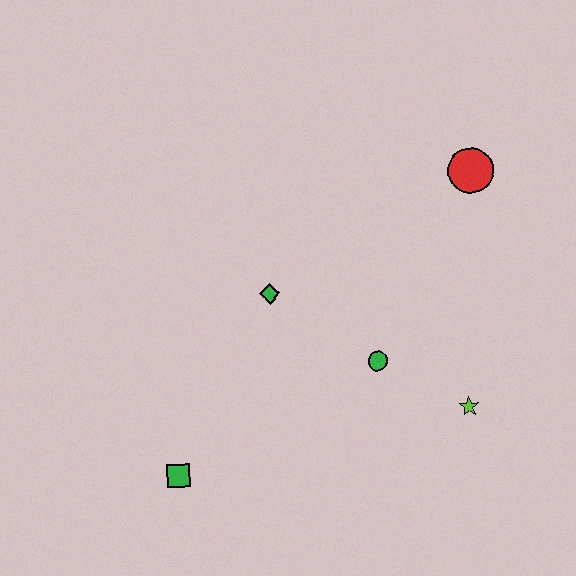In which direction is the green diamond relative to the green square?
The green diamond is above the green square.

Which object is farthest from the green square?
The red circle is farthest from the green square.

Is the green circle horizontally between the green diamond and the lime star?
Yes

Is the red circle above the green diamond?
Yes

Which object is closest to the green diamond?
The green circle is closest to the green diamond.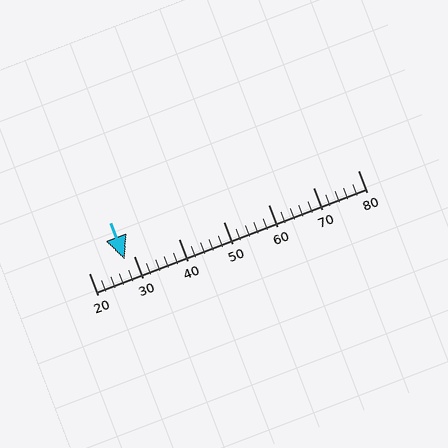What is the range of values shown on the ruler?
The ruler shows values from 20 to 80.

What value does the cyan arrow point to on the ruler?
The cyan arrow points to approximately 28.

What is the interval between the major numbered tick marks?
The major tick marks are spaced 10 units apart.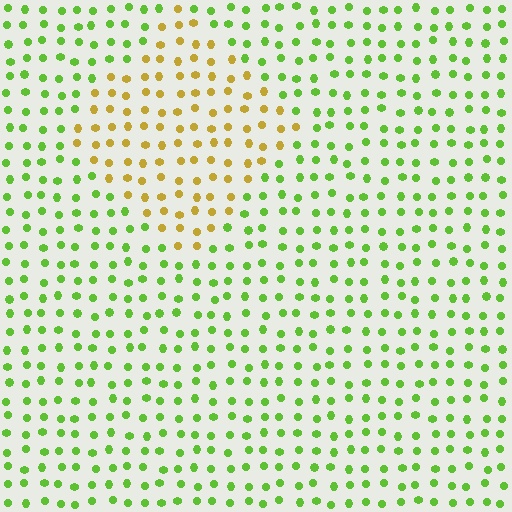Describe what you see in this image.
The image is filled with small lime elements in a uniform arrangement. A diamond-shaped region is visible where the elements are tinted to a slightly different hue, forming a subtle color boundary.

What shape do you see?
I see a diamond.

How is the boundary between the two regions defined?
The boundary is defined purely by a slight shift in hue (about 54 degrees). Spacing, size, and orientation are identical on both sides.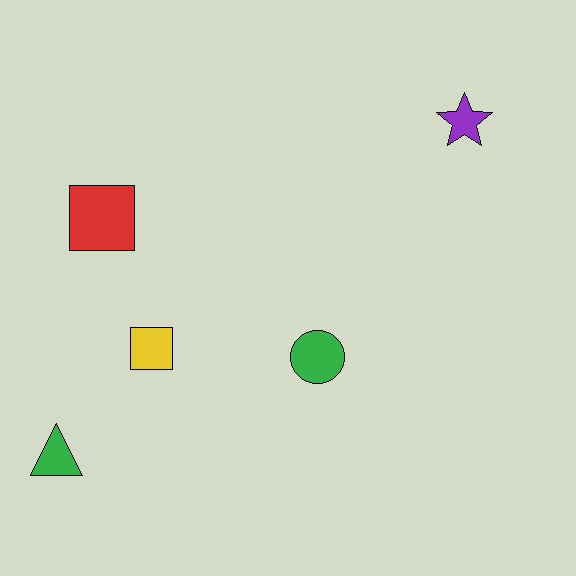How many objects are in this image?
There are 5 objects.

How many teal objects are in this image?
There are no teal objects.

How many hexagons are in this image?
There are no hexagons.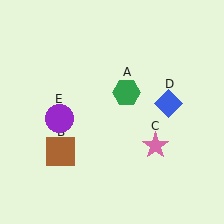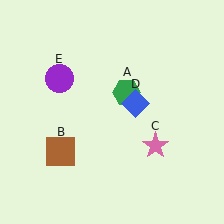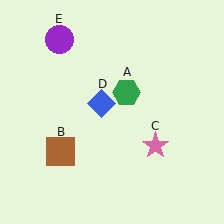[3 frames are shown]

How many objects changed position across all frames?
2 objects changed position: blue diamond (object D), purple circle (object E).